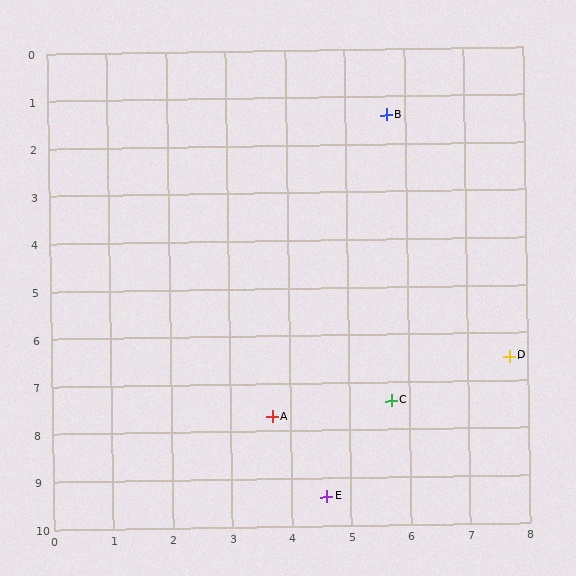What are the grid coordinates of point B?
Point B is at approximately (5.7, 1.4).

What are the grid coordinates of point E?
Point E is at approximately (4.6, 9.4).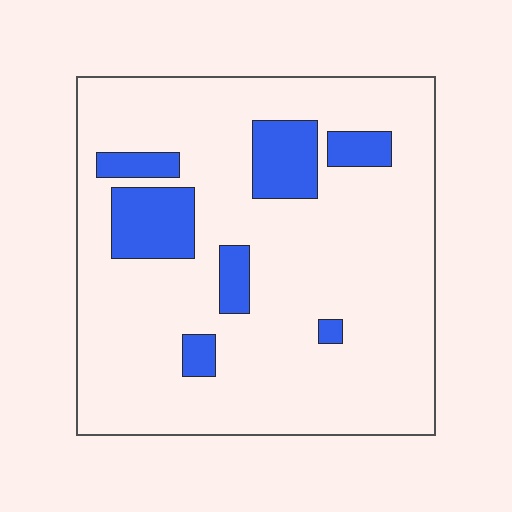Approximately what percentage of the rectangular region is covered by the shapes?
Approximately 15%.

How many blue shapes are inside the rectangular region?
7.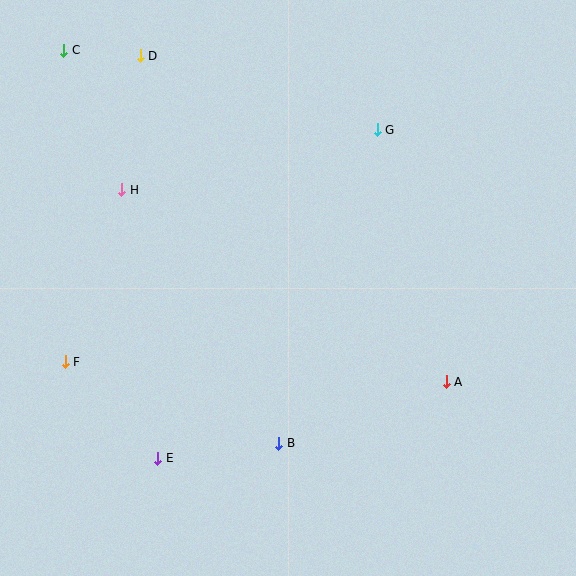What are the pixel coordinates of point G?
Point G is at (377, 130).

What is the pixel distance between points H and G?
The distance between H and G is 262 pixels.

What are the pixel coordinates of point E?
Point E is at (158, 458).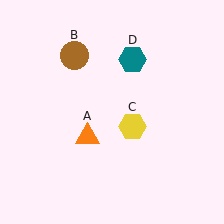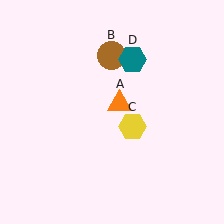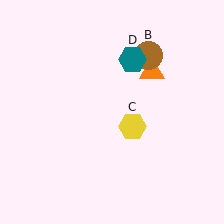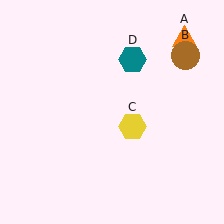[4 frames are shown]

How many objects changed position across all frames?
2 objects changed position: orange triangle (object A), brown circle (object B).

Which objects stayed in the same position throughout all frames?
Yellow hexagon (object C) and teal hexagon (object D) remained stationary.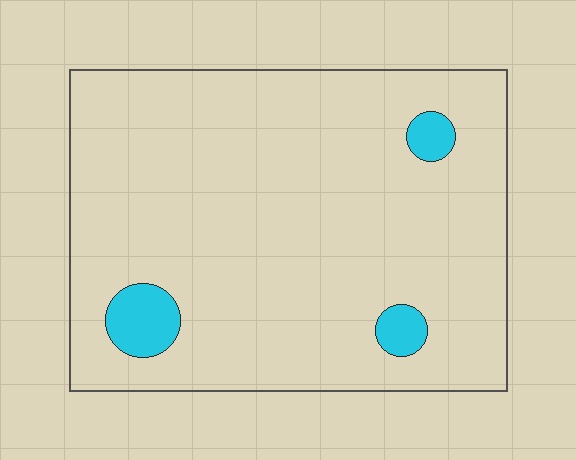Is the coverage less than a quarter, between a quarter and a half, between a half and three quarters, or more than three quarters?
Less than a quarter.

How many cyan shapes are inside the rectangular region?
3.